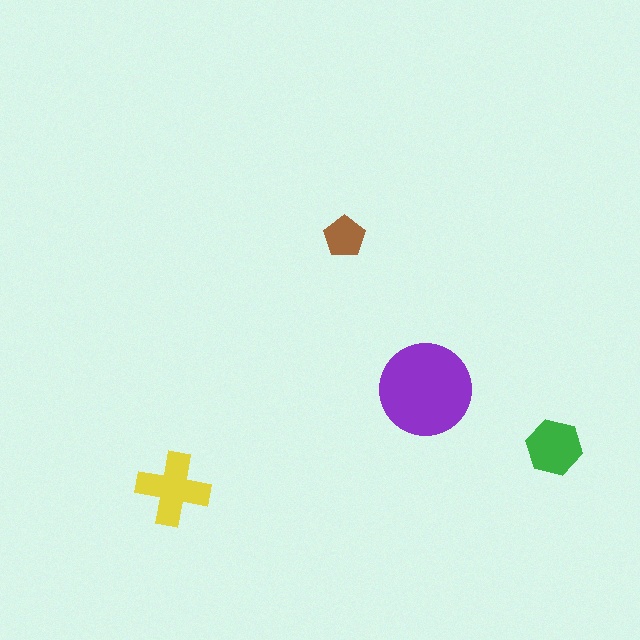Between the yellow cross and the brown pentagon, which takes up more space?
The yellow cross.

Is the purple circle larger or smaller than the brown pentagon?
Larger.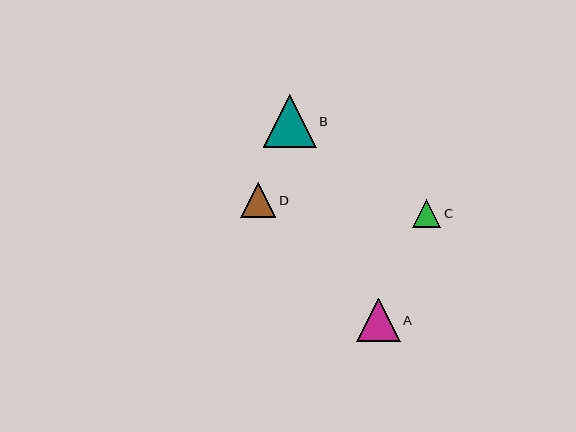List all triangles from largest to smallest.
From largest to smallest: B, A, D, C.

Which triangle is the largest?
Triangle B is the largest with a size of approximately 53 pixels.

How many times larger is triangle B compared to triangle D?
Triangle B is approximately 1.5 times the size of triangle D.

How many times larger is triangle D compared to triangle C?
Triangle D is approximately 1.3 times the size of triangle C.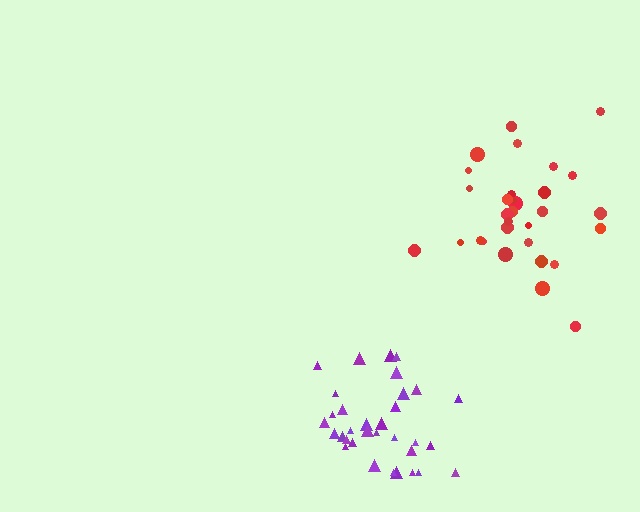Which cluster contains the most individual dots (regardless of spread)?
Purple (33).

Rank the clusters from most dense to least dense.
purple, red.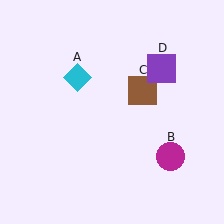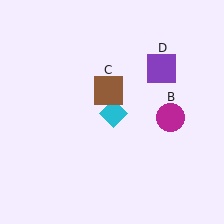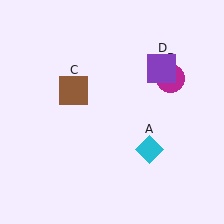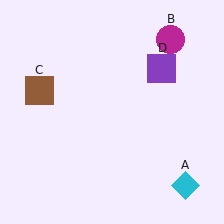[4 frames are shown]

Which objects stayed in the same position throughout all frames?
Purple square (object D) remained stationary.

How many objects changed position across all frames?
3 objects changed position: cyan diamond (object A), magenta circle (object B), brown square (object C).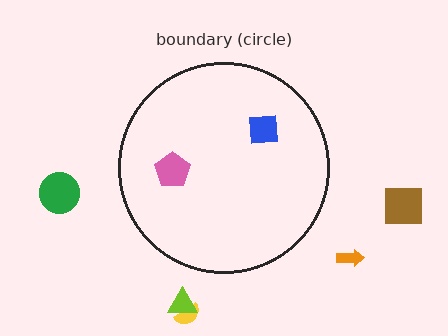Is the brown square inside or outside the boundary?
Outside.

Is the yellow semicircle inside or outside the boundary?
Outside.